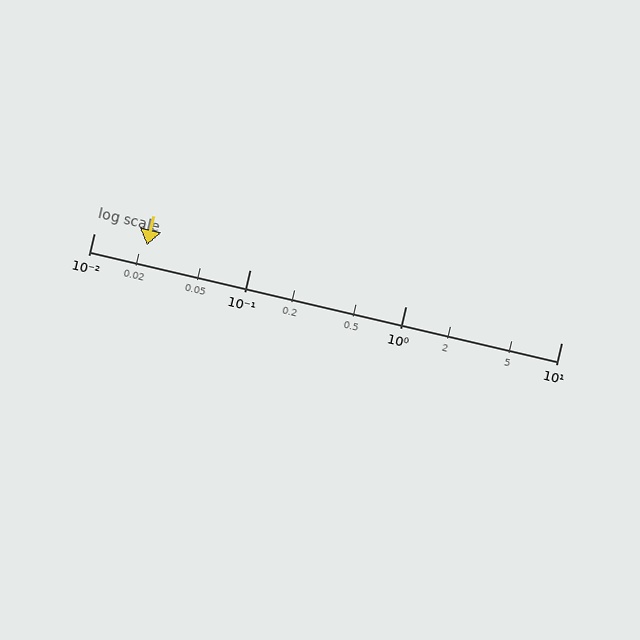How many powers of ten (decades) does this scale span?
The scale spans 3 decades, from 0.01 to 10.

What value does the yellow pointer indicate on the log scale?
The pointer indicates approximately 0.022.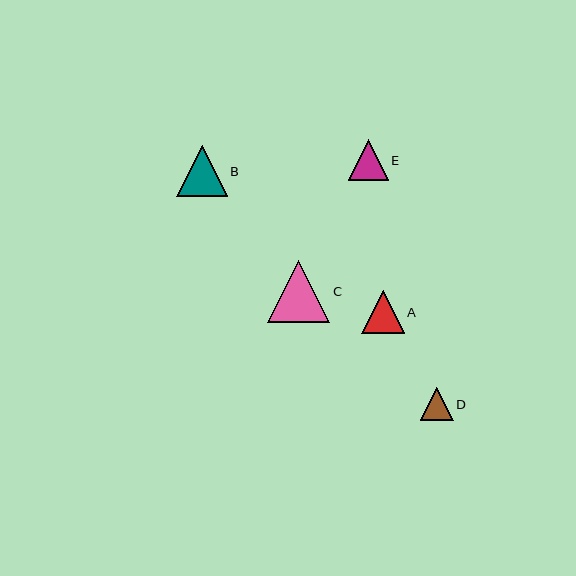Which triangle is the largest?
Triangle C is the largest with a size of approximately 62 pixels.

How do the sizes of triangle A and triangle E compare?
Triangle A and triangle E are approximately the same size.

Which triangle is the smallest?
Triangle D is the smallest with a size of approximately 33 pixels.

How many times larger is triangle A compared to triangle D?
Triangle A is approximately 1.3 times the size of triangle D.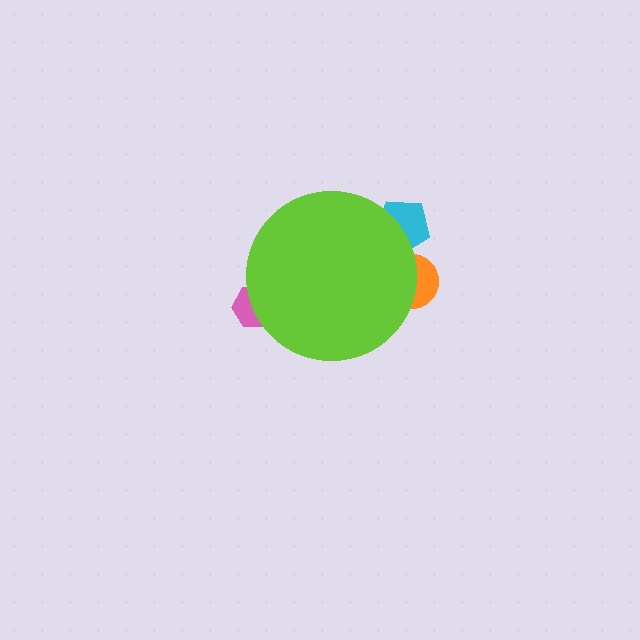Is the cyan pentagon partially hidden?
Yes, the cyan pentagon is partially hidden behind the lime circle.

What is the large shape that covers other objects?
A lime circle.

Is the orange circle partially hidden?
Yes, the orange circle is partially hidden behind the lime circle.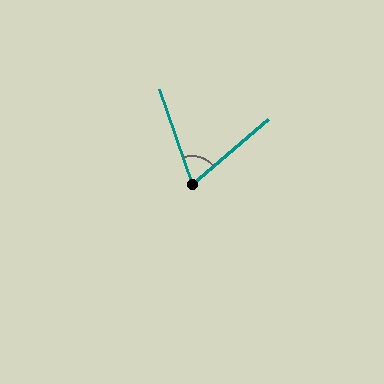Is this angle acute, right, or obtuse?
It is acute.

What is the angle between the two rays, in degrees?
Approximately 69 degrees.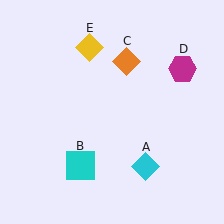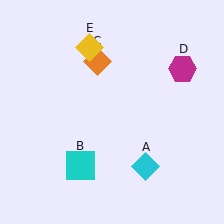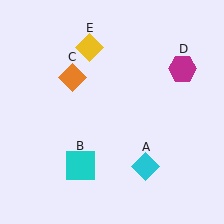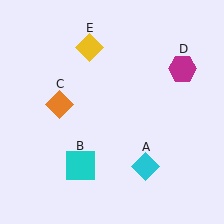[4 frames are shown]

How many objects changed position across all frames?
1 object changed position: orange diamond (object C).